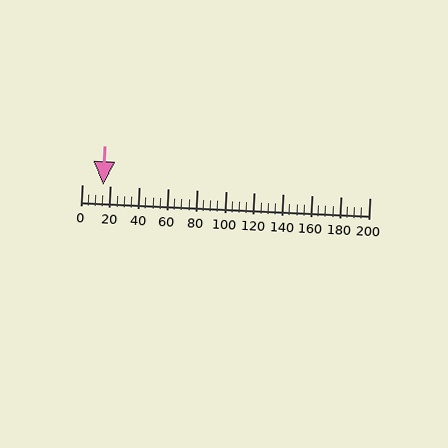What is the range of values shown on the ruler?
The ruler shows values from 0 to 200.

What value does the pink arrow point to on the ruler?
The pink arrow points to approximately 15.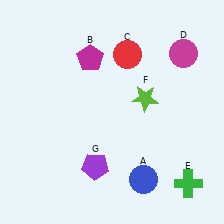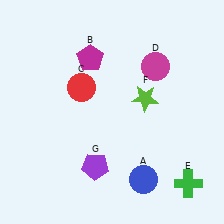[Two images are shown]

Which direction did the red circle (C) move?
The red circle (C) moved left.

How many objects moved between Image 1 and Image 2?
2 objects moved between the two images.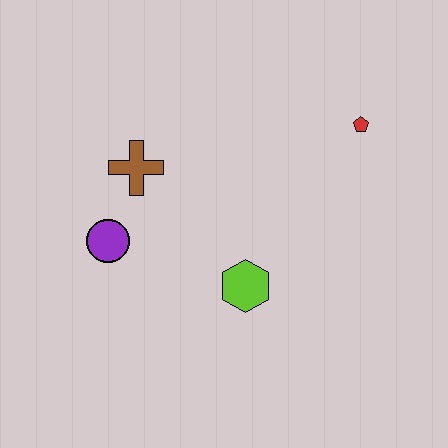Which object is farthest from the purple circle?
The red pentagon is farthest from the purple circle.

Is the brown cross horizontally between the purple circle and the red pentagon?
Yes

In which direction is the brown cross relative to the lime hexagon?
The brown cross is above the lime hexagon.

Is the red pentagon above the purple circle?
Yes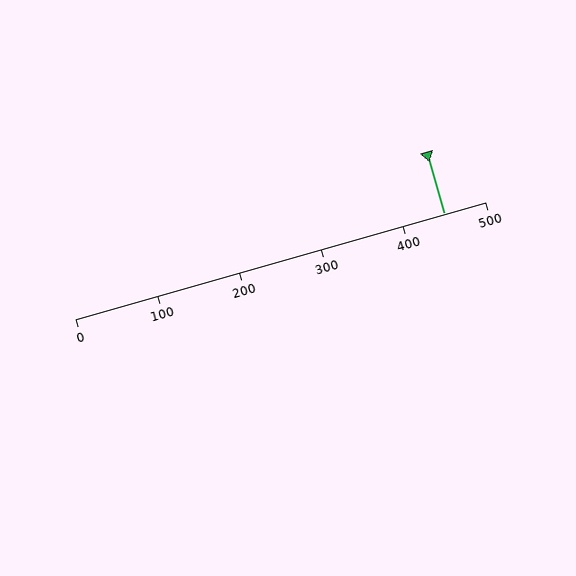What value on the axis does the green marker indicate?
The marker indicates approximately 450.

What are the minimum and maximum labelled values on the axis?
The axis runs from 0 to 500.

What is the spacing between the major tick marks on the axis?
The major ticks are spaced 100 apart.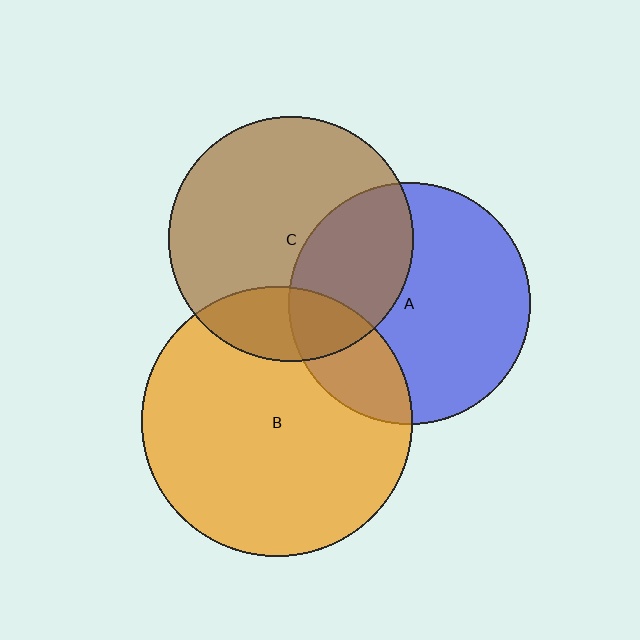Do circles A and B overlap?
Yes.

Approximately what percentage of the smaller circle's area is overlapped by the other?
Approximately 20%.